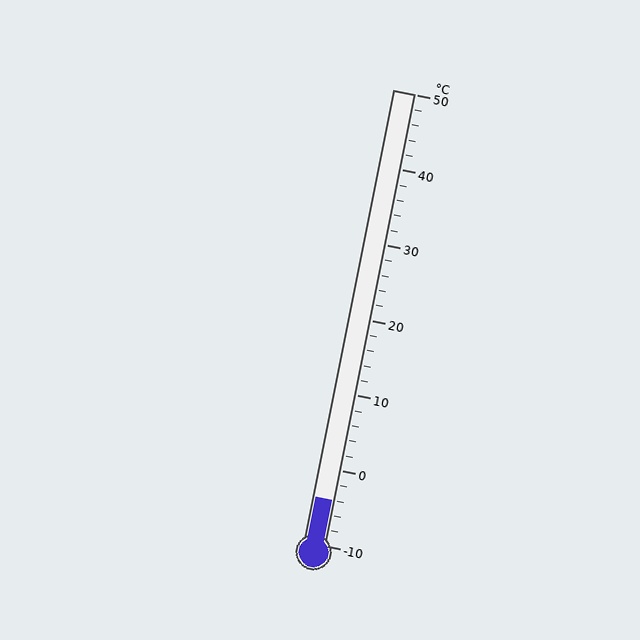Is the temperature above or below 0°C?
The temperature is below 0°C.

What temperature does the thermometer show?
The thermometer shows approximately -4°C.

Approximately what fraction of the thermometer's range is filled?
The thermometer is filled to approximately 10% of its range.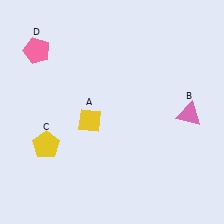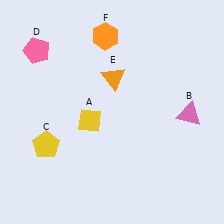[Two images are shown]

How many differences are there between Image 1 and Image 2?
There are 2 differences between the two images.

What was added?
An orange triangle (E), an orange hexagon (F) were added in Image 2.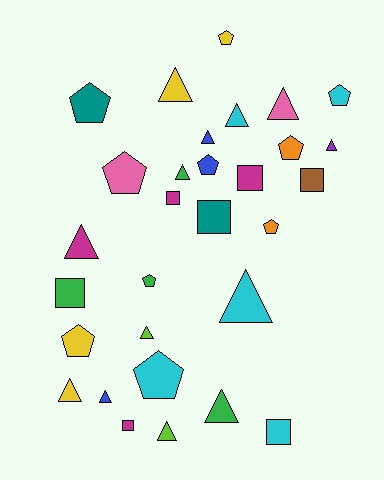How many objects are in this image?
There are 30 objects.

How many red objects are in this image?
There are no red objects.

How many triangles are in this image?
There are 13 triangles.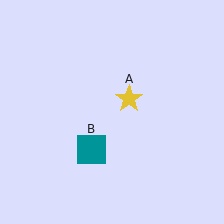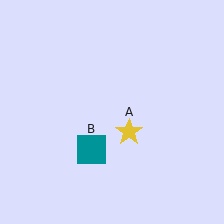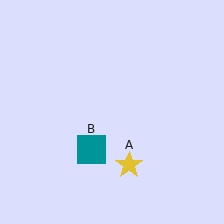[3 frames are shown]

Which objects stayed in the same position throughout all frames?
Teal square (object B) remained stationary.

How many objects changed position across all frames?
1 object changed position: yellow star (object A).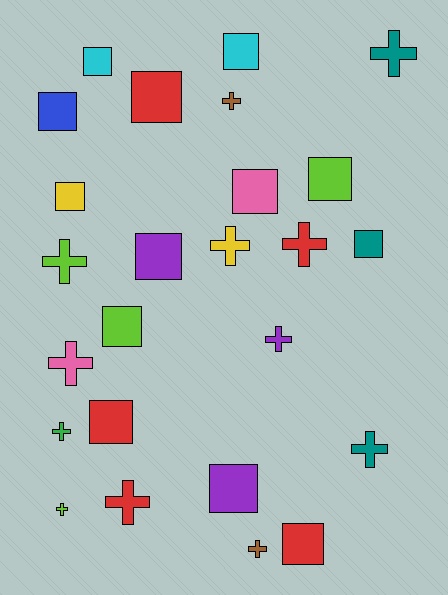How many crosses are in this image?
There are 12 crosses.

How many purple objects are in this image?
There are 3 purple objects.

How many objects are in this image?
There are 25 objects.